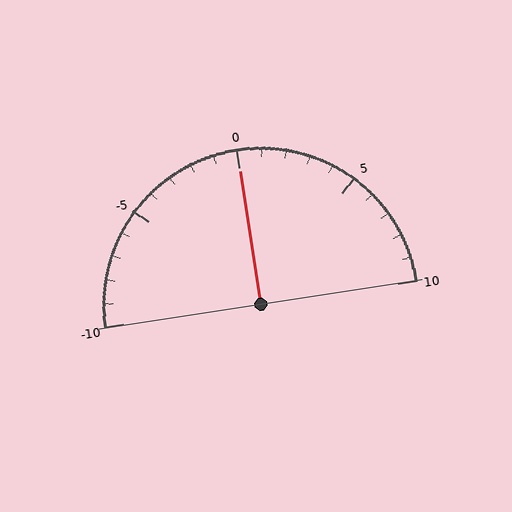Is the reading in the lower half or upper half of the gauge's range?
The reading is in the upper half of the range (-10 to 10).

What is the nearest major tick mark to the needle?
The nearest major tick mark is 0.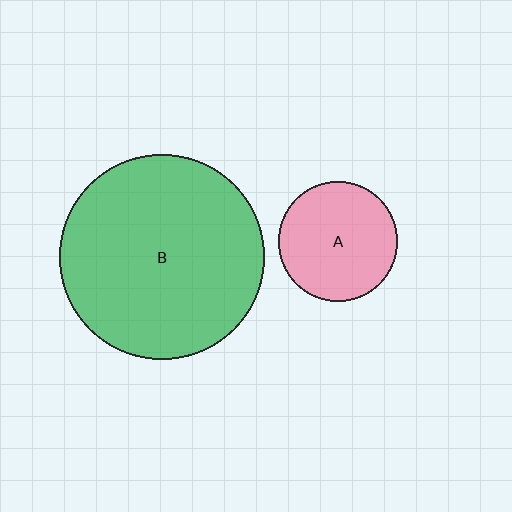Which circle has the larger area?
Circle B (green).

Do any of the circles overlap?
No, none of the circles overlap.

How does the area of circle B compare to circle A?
Approximately 3.0 times.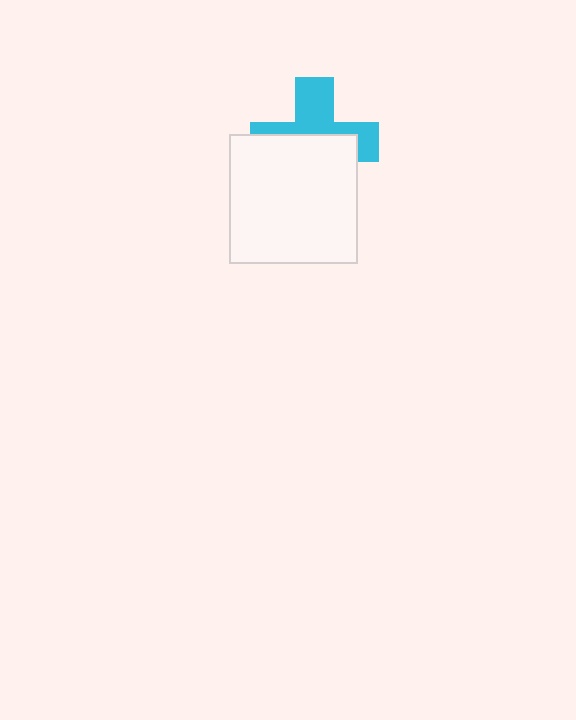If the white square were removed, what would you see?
You would see the complete cyan cross.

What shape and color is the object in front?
The object in front is a white square.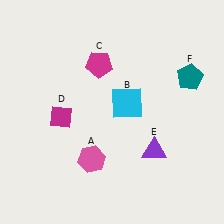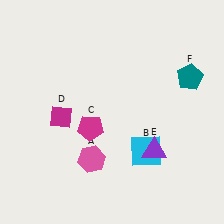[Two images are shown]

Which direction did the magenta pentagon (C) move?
The magenta pentagon (C) moved down.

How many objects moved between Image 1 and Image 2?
2 objects moved between the two images.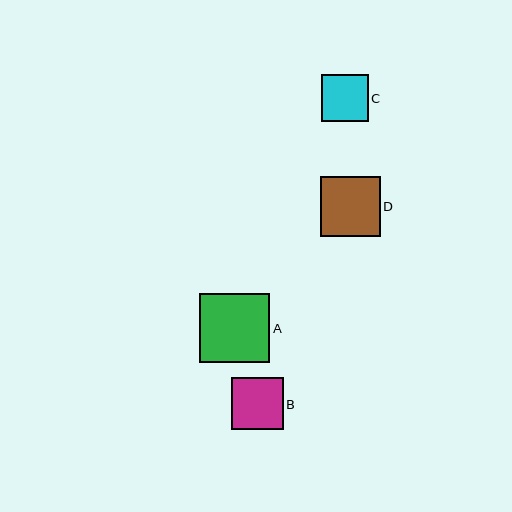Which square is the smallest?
Square C is the smallest with a size of approximately 46 pixels.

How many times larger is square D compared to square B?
Square D is approximately 1.2 times the size of square B.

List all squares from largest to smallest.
From largest to smallest: A, D, B, C.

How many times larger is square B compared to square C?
Square B is approximately 1.1 times the size of square C.